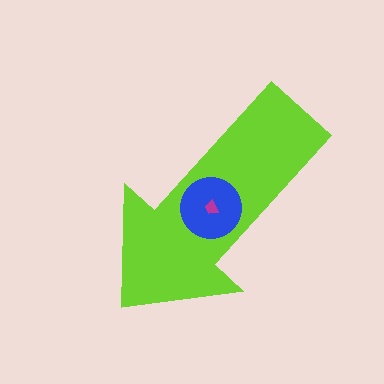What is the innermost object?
The magenta trapezoid.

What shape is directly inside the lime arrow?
The blue circle.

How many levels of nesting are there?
3.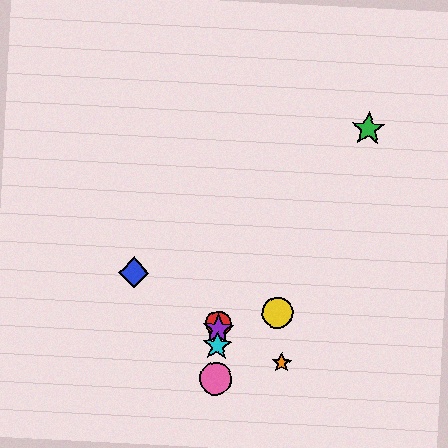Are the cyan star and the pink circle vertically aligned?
Yes, both are at x≈217.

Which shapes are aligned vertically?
The red circle, the purple star, the cyan star, the pink circle are aligned vertically.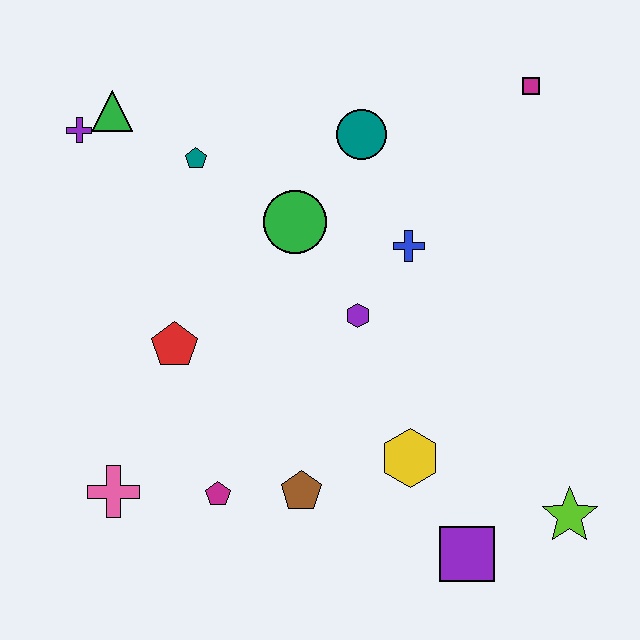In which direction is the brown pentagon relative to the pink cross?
The brown pentagon is to the right of the pink cross.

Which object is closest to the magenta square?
The teal circle is closest to the magenta square.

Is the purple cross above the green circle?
Yes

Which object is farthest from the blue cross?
The pink cross is farthest from the blue cross.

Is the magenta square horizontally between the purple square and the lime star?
Yes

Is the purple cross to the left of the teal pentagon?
Yes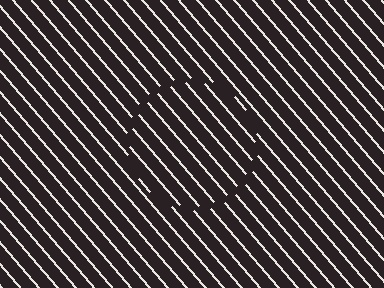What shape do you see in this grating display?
An illusory circle. The interior of the shape contains the same grating, shifted by half a period — the contour is defined by the phase discontinuity where line-ends from the inner and outer gratings abut.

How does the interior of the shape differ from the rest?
The interior of the shape contains the same grating, shifted by half a period — the contour is defined by the phase discontinuity where line-ends from the inner and outer gratings abut.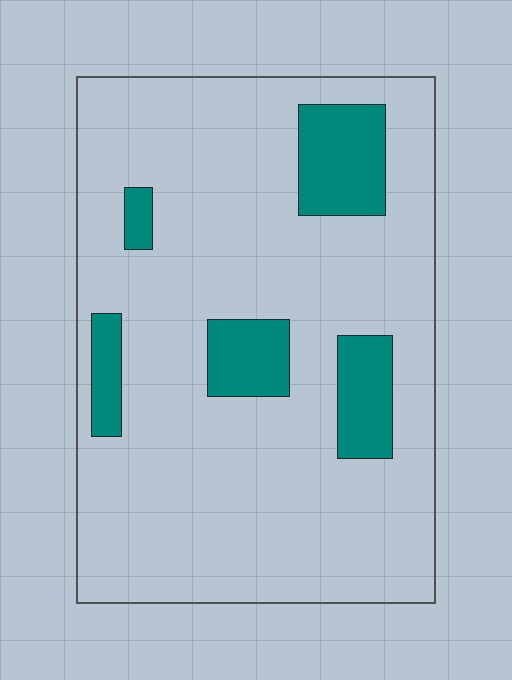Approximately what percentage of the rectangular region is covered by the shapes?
Approximately 15%.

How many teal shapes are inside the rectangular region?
5.